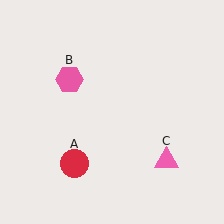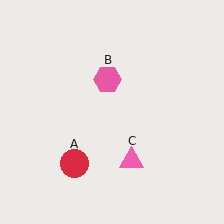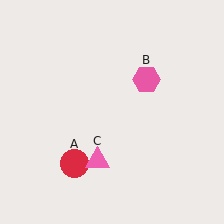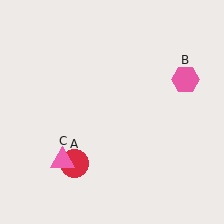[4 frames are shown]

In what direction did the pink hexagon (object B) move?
The pink hexagon (object B) moved right.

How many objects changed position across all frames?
2 objects changed position: pink hexagon (object B), pink triangle (object C).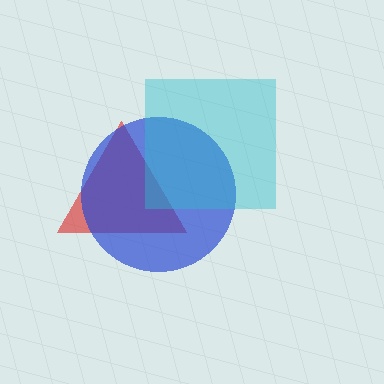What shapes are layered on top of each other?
The layered shapes are: a red triangle, a blue circle, a cyan square.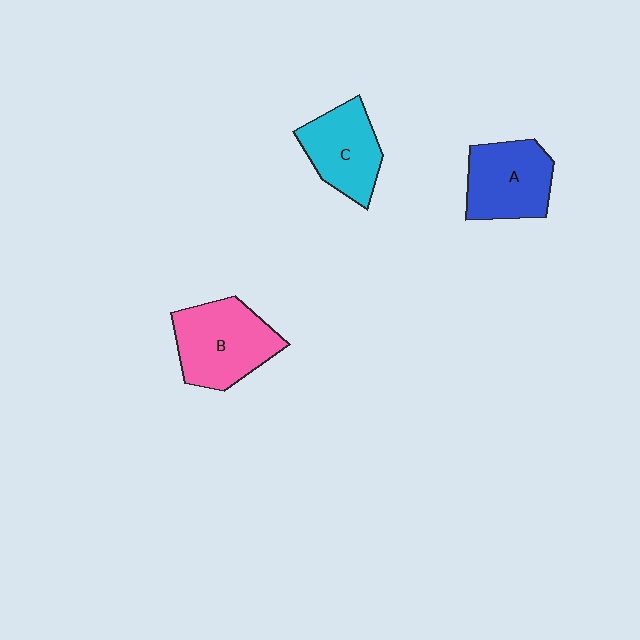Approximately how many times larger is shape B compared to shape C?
Approximately 1.2 times.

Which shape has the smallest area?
Shape C (cyan).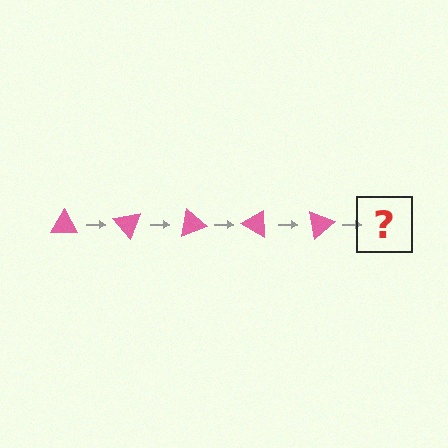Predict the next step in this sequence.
The next step is a pink triangle rotated 250 degrees.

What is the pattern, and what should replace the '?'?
The pattern is that the triangle rotates 50 degrees each step. The '?' should be a pink triangle rotated 250 degrees.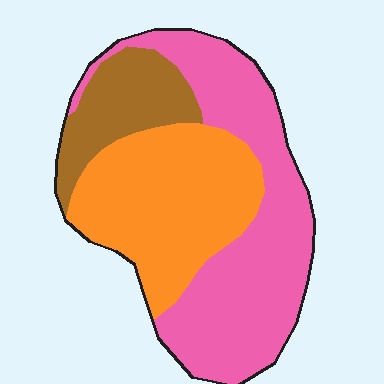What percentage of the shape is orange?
Orange takes up about three eighths (3/8) of the shape.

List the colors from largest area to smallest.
From largest to smallest: pink, orange, brown.